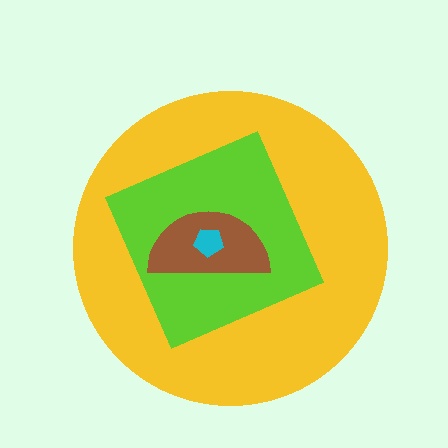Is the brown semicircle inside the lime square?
Yes.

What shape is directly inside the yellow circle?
The lime square.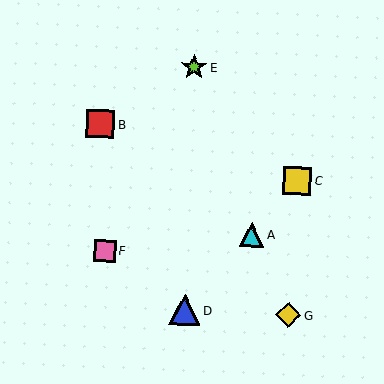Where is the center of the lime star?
The center of the lime star is at (194, 67).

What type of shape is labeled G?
Shape G is a yellow diamond.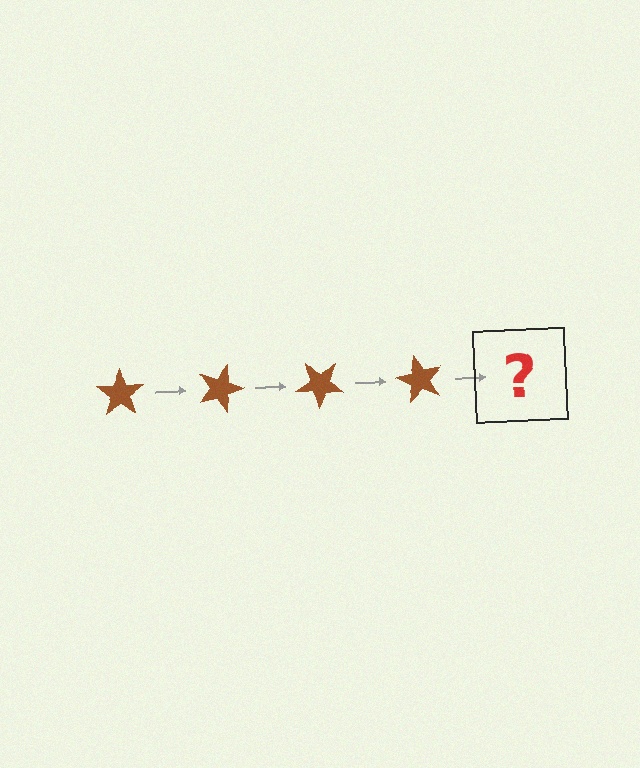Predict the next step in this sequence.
The next step is a brown star rotated 80 degrees.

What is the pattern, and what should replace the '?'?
The pattern is that the star rotates 20 degrees each step. The '?' should be a brown star rotated 80 degrees.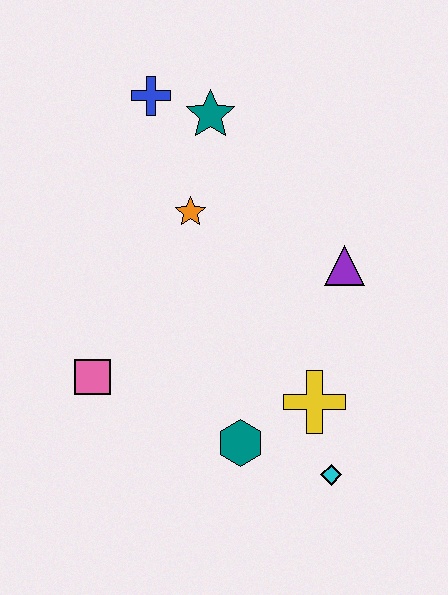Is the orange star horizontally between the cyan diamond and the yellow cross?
No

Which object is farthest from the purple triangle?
The pink square is farthest from the purple triangle.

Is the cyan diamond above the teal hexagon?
No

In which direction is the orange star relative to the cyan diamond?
The orange star is above the cyan diamond.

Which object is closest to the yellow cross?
The cyan diamond is closest to the yellow cross.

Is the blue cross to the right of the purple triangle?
No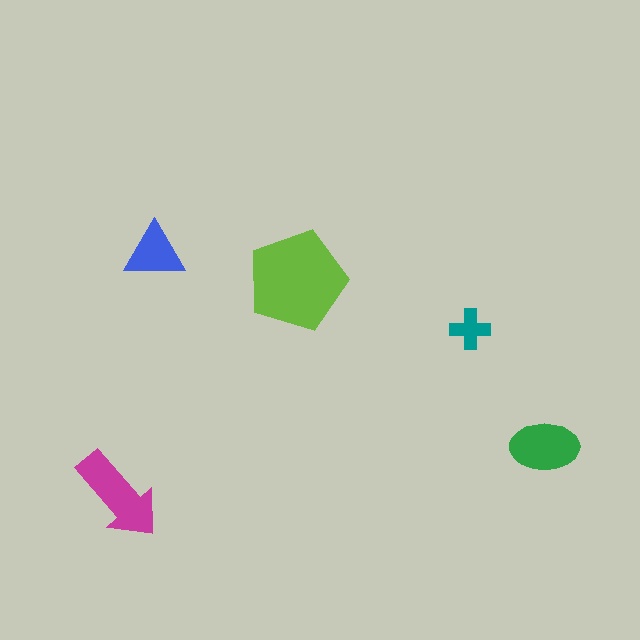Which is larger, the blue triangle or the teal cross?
The blue triangle.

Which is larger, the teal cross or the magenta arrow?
The magenta arrow.